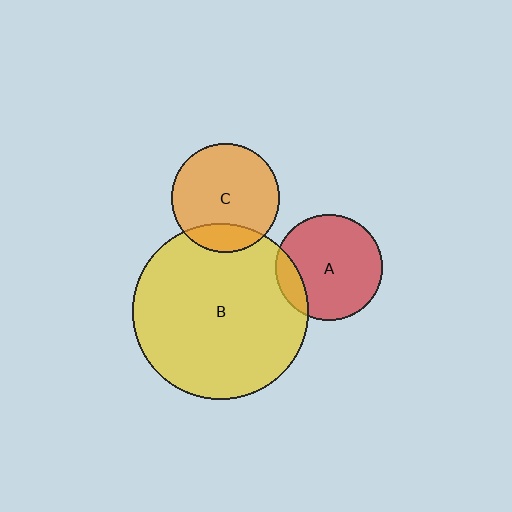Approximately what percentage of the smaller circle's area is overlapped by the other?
Approximately 15%.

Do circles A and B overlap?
Yes.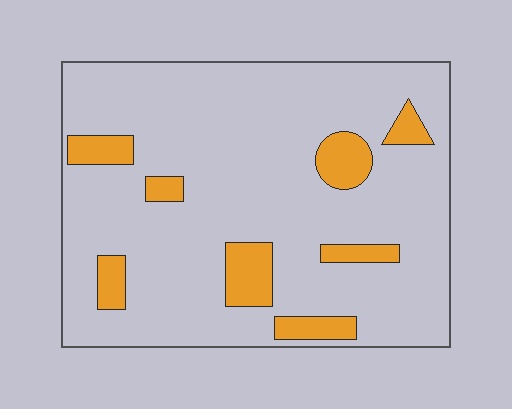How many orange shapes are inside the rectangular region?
8.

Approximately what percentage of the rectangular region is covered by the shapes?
Approximately 15%.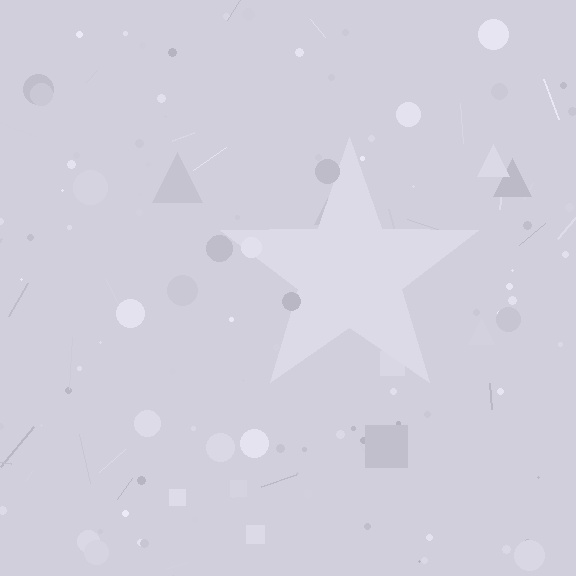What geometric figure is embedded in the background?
A star is embedded in the background.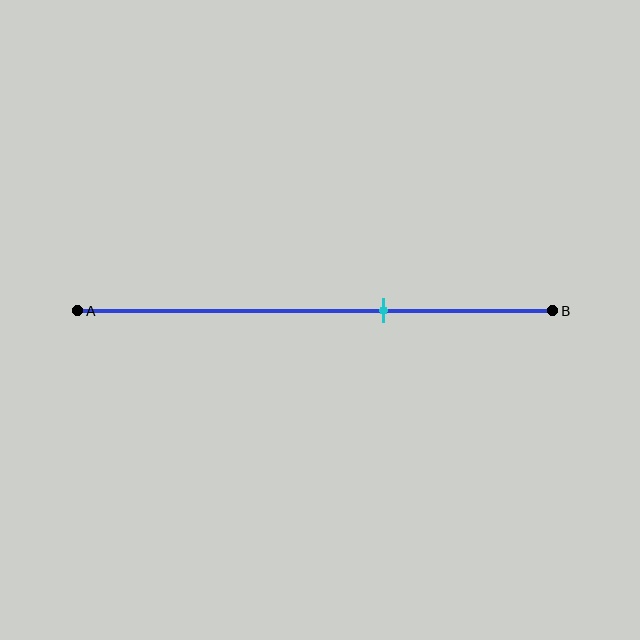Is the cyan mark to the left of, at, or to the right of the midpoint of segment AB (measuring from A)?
The cyan mark is to the right of the midpoint of segment AB.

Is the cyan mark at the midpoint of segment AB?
No, the mark is at about 65% from A, not at the 50% midpoint.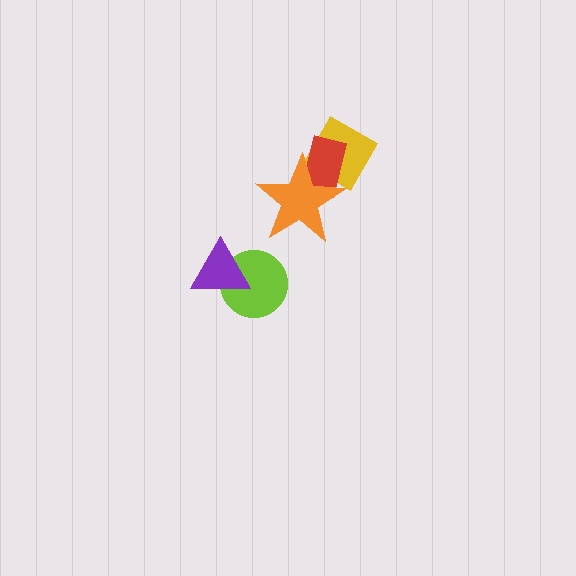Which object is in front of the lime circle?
The purple triangle is in front of the lime circle.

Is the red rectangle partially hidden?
Yes, it is partially covered by another shape.